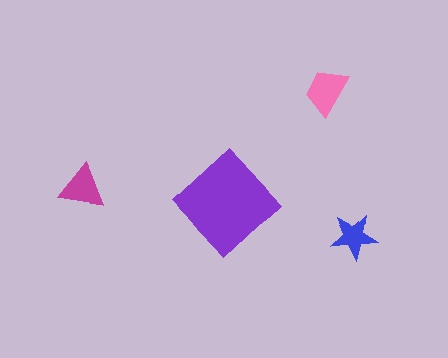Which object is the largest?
The purple diamond.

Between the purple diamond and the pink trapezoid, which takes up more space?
The purple diamond.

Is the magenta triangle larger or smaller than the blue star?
Larger.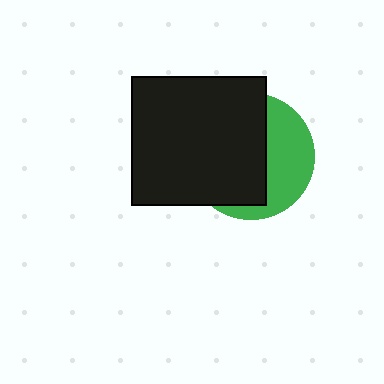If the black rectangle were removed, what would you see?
You would see the complete green circle.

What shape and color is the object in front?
The object in front is a black rectangle.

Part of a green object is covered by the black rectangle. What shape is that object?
It is a circle.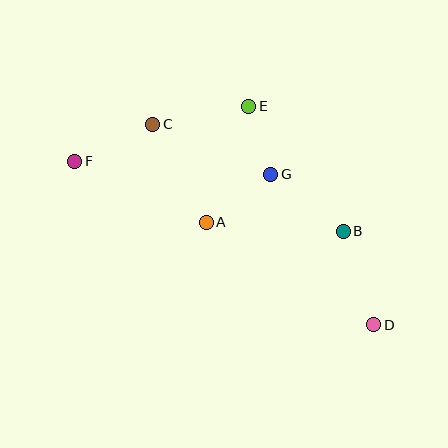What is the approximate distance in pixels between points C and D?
The distance between C and D is approximately 298 pixels.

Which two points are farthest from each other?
Points D and F are farthest from each other.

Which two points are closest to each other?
Points E and G are closest to each other.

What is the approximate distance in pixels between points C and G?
The distance between C and G is approximately 128 pixels.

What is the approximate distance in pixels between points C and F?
The distance between C and F is approximately 86 pixels.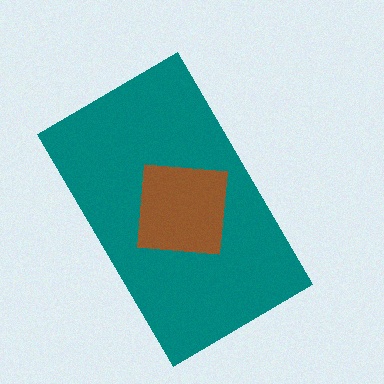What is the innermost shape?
The brown square.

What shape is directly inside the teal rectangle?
The brown square.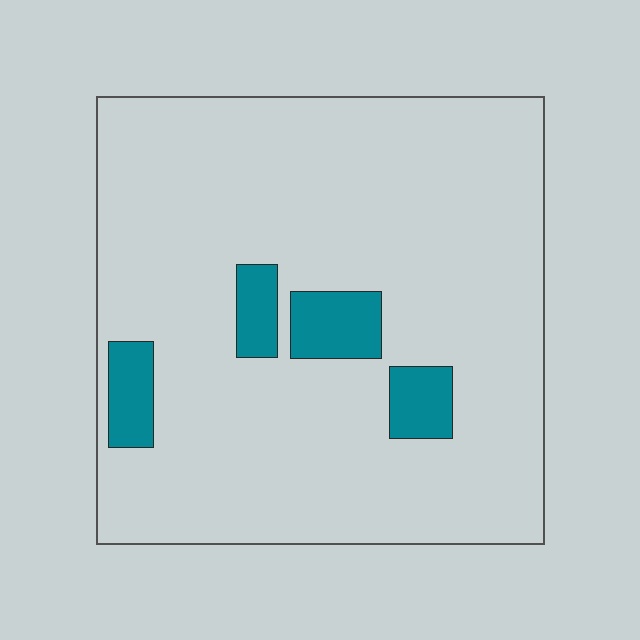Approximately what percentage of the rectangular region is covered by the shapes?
Approximately 10%.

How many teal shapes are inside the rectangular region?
4.